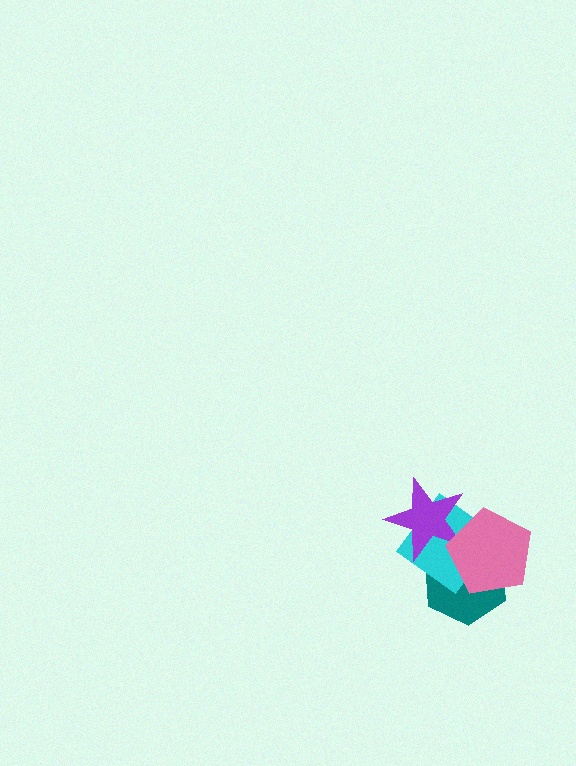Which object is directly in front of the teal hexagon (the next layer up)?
The cyan diamond is directly in front of the teal hexagon.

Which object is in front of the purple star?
The pink pentagon is in front of the purple star.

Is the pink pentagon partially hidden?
No, no other shape covers it.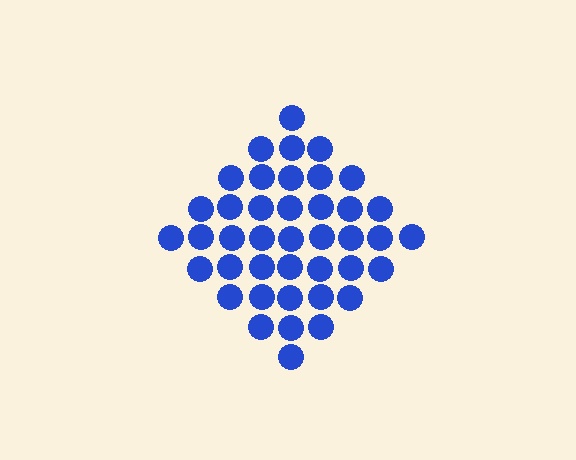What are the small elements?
The small elements are circles.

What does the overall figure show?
The overall figure shows a diamond.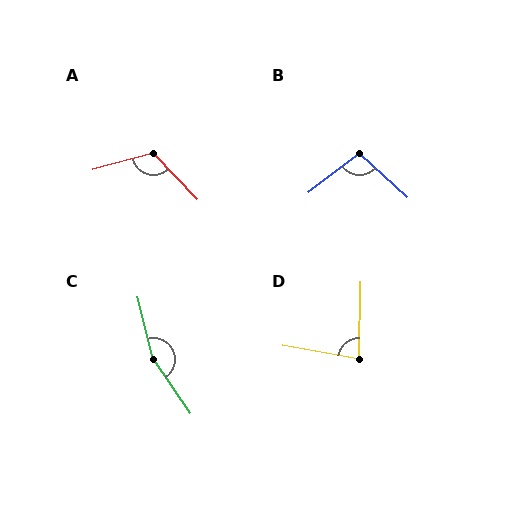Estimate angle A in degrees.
Approximately 119 degrees.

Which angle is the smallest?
D, at approximately 81 degrees.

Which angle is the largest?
C, at approximately 159 degrees.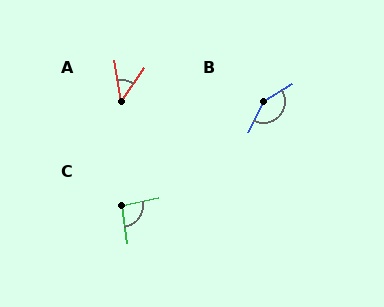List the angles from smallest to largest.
A (44°), C (93°), B (149°).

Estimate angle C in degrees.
Approximately 93 degrees.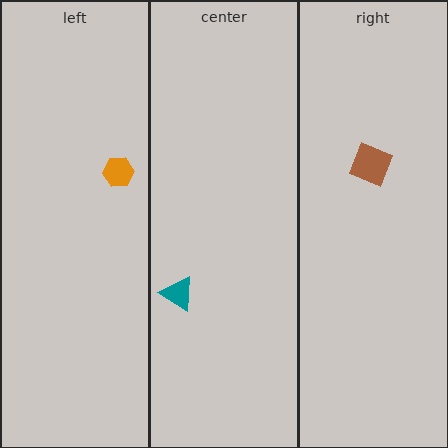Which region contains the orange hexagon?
The left region.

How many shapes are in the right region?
1.